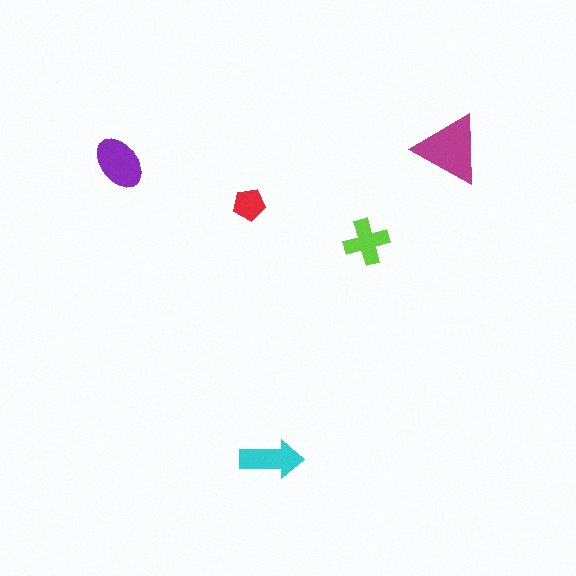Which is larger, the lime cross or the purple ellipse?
The purple ellipse.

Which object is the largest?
The magenta triangle.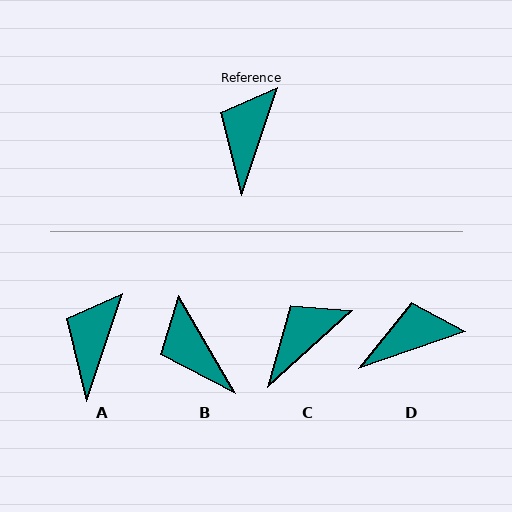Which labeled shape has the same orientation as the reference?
A.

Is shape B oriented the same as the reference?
No, it is off by about 49 degrees.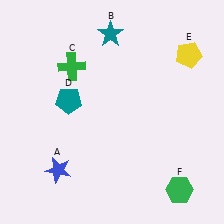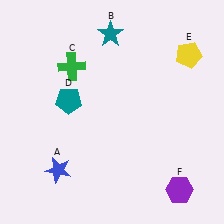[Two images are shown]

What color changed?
The hexagon (F) changed from green in Image 1 to purple in Image 2.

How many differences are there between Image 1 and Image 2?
There is 1 difference between the two images.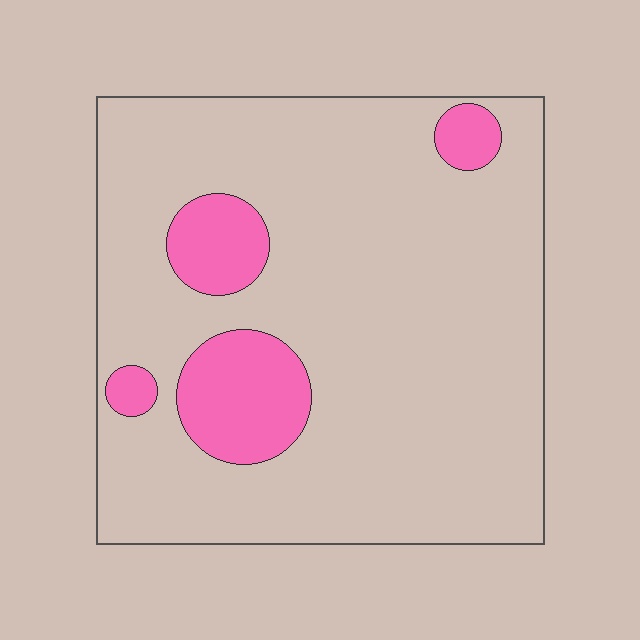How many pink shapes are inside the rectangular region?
4.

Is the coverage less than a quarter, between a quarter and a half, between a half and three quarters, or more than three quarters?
Less than a quarter.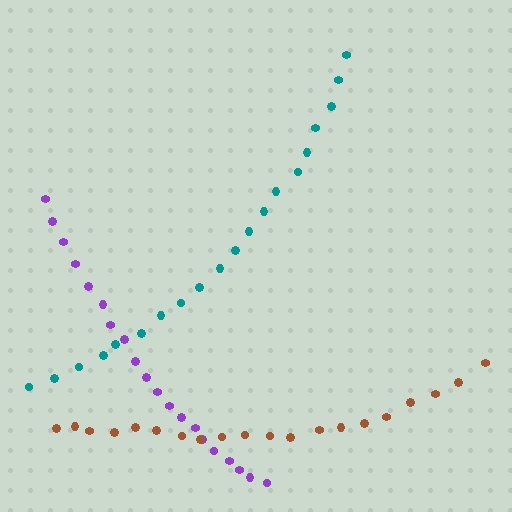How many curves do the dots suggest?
There are 3 distinct paths.